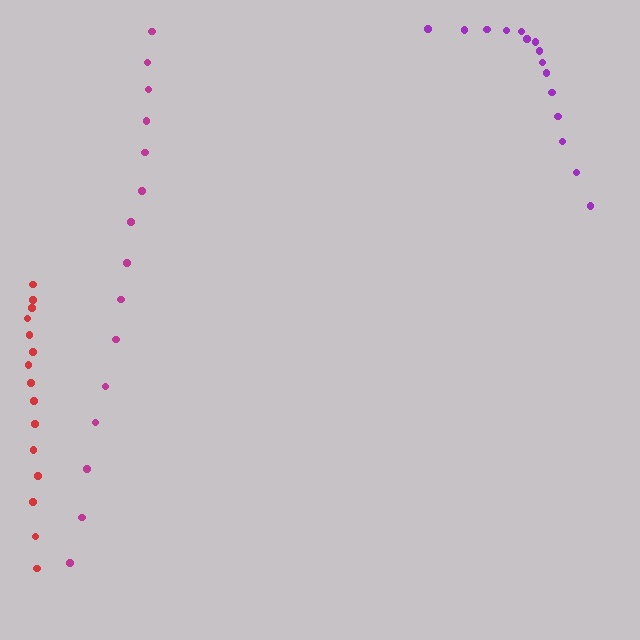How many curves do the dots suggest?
There are 3 distinct paths.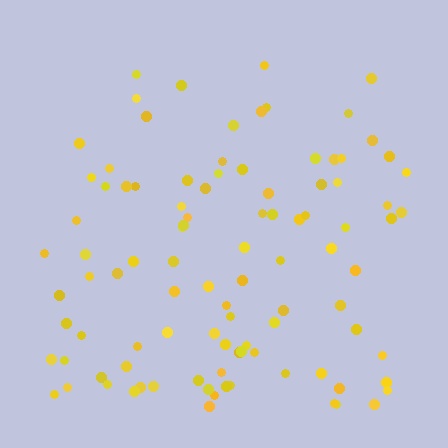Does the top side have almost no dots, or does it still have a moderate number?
Still a moderate number, just noticeably fewer than the bottom.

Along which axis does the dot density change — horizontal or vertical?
Vertical.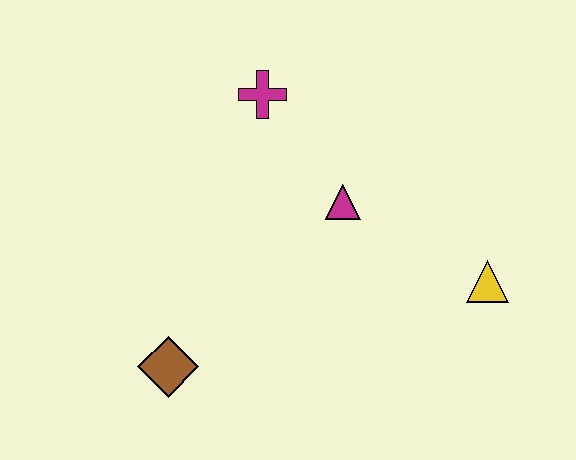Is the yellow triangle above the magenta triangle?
No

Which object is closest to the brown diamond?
The magenta triangle is closest to the brown diamond.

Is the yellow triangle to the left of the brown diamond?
No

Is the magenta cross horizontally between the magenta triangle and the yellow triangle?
No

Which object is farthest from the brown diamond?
The yellow triangle is farthest from the brown diamond.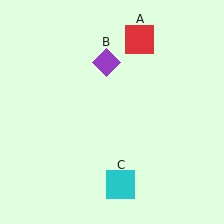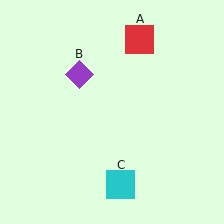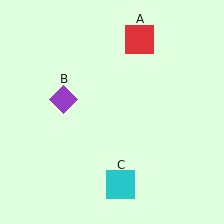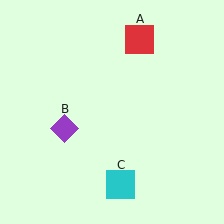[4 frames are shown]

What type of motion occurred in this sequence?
The purple diamond (object B) rotated counterclockwise around the center of the scene.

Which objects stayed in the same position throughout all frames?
Red square (object A) and cyan square (object C) remained stationary.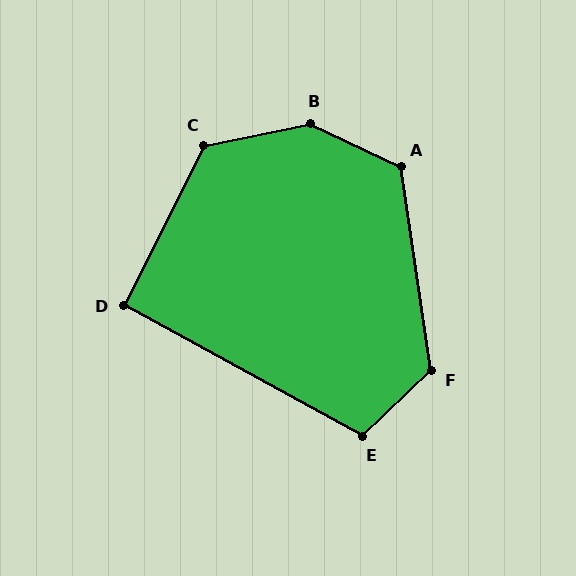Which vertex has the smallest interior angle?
D, at approximately 92 degrees.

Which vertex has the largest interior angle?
B, at approximately 143 degrees.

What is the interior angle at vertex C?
Approximately 128 degrees (obtuse).